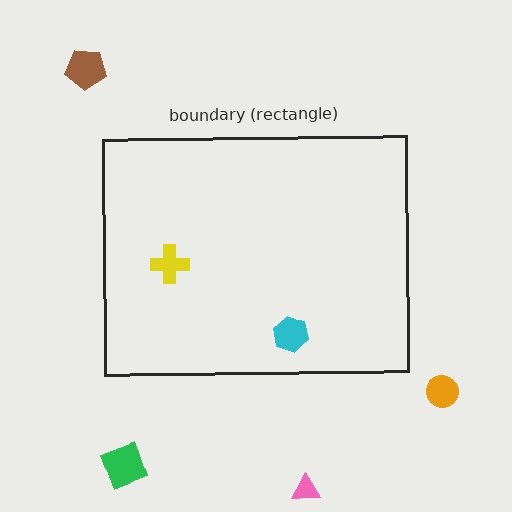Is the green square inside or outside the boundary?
Outside.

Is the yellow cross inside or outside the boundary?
Inside.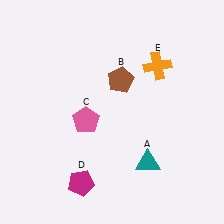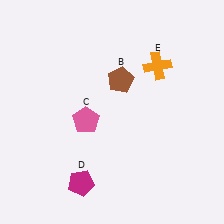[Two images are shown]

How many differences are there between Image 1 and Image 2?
There is 1 difference between the two images.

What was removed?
The teal triangle (A) was removed in Image 2.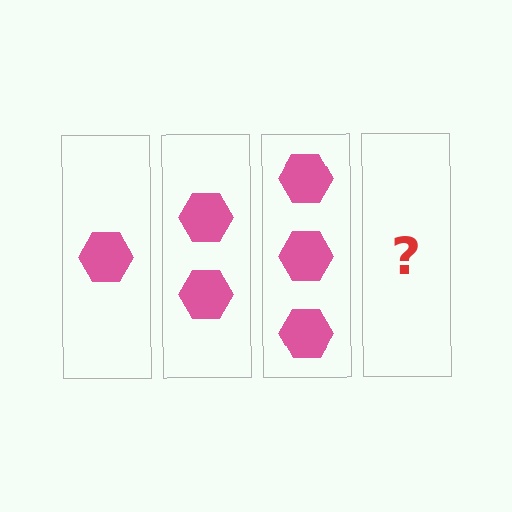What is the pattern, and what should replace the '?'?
The pattern is that each step adds one more hexagon. The '?' should be 4 hexagons.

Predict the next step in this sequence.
The next step is 4 hexagons.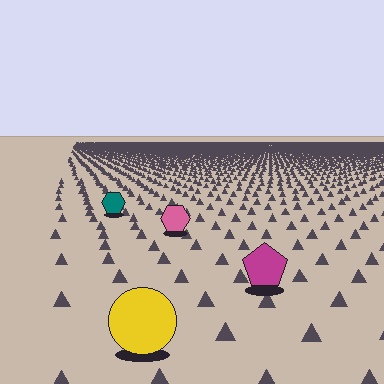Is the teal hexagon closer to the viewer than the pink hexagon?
No. The pink hexagon is closer — you can tell from the texture gradient: the ground texture is coarser near it.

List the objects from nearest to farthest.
From nearest to farthest: the yellow circle, the magenta pentagon, the pink hexagon, the teal hexagon.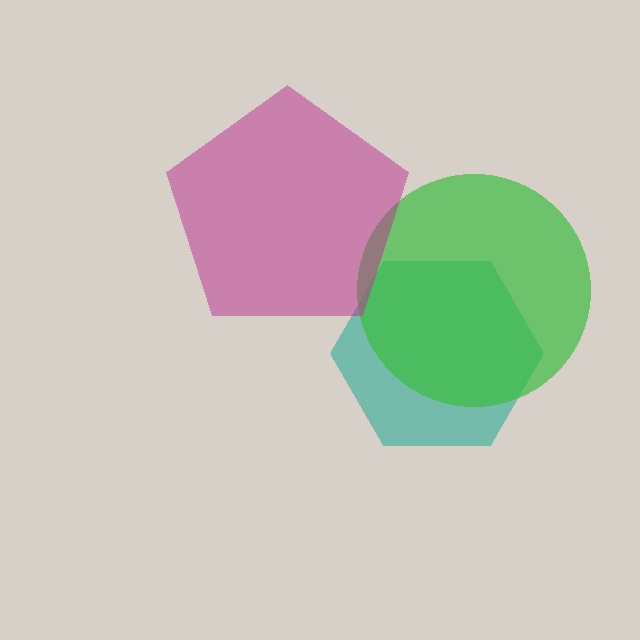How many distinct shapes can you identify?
There are 3 distinct shapes: a teal hexagon, a green circle, a magenta pentagon.